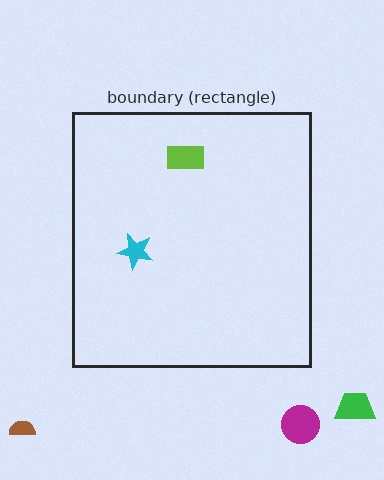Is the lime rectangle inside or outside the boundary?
Inside.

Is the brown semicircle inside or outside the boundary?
Outside.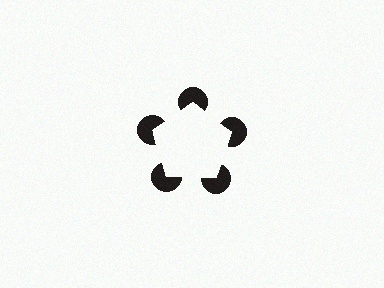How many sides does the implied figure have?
5 sides.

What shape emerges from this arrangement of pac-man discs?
An illusory pentagon — its edges are inferred from the aligned wedge cuts in the pac-man discs, not physically drawn.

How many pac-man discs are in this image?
There are 5 — one at each vertex of the illusory pentagon.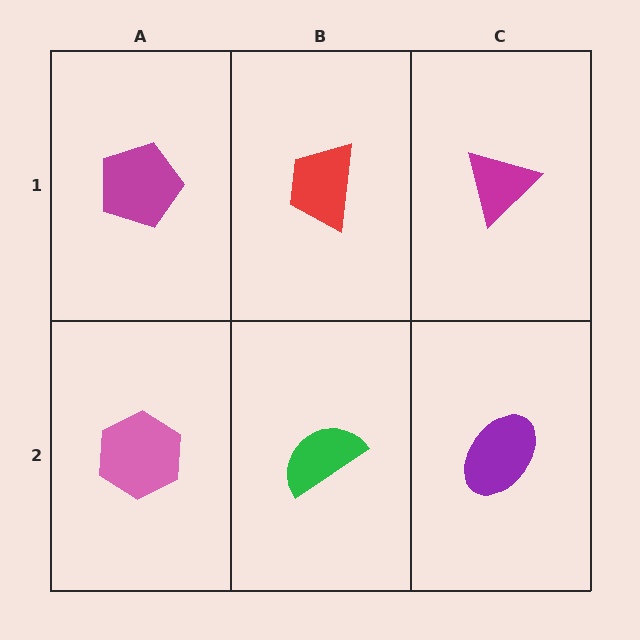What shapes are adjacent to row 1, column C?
A purple ellipse (row 2, column C), a red trapezoid (row 1, column B).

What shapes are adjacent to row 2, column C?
A magenta triangle (row 1, column C), a green semicircle (row 2, column B).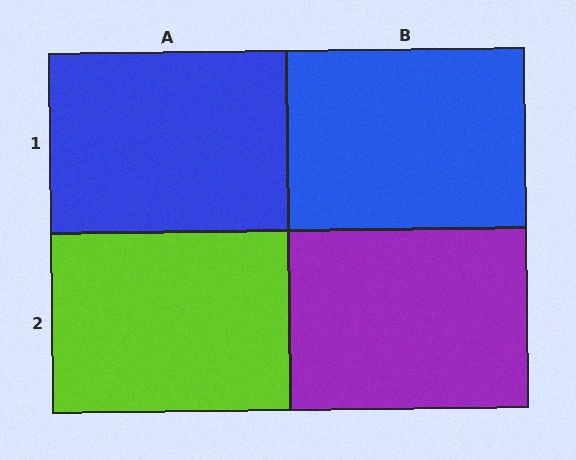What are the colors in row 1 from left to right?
Blue, blue.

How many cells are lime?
1 cell is lime.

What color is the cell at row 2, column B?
Purple.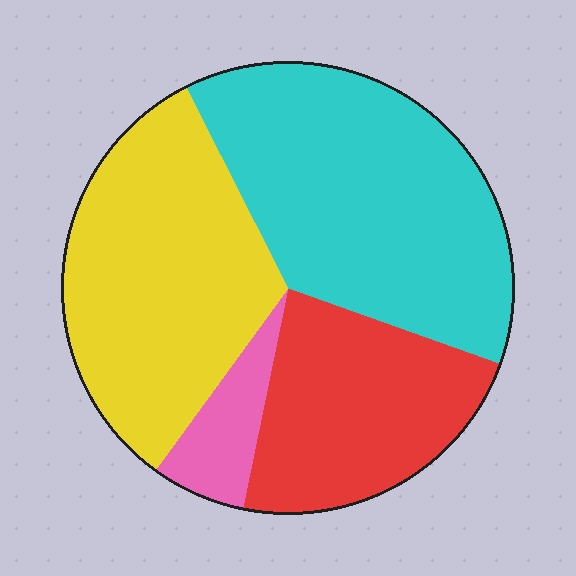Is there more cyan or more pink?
Cyan.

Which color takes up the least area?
Pink, at roughly 5%.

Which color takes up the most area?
Cyan, at roughly 40%.